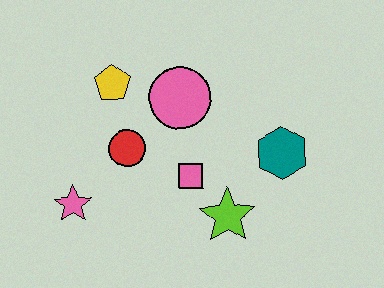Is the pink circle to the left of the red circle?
No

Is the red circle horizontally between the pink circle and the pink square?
No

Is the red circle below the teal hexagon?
No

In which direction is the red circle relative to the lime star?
The red circle is to the left of the lime star.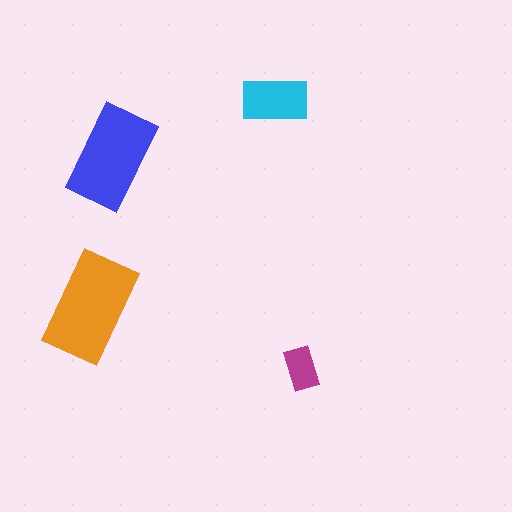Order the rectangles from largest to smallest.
the orange one, the blue one, the cyan one, the magenta one.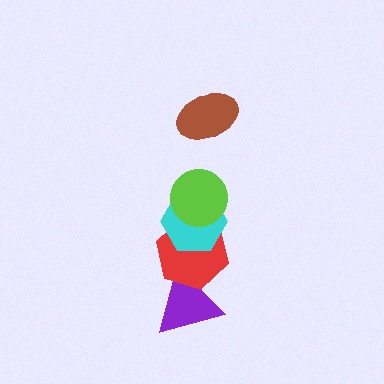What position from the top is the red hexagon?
The red hexagon is 4th from the top.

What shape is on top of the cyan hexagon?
The lime circle is on top of the cyan hexagon.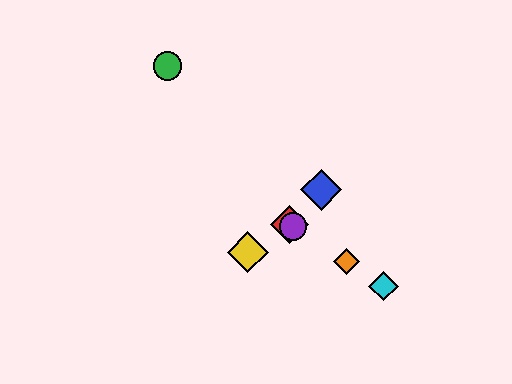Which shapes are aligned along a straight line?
The red diamond, the purple circle, the orange diamond, the cyan diamond are aligned along a straight line.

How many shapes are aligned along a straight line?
4 shapes (the red diamond, the purple circle, the orange diamond, the cyan diamond) are aligned along a straight line.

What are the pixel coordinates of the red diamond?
The red diamond is at (290, 224).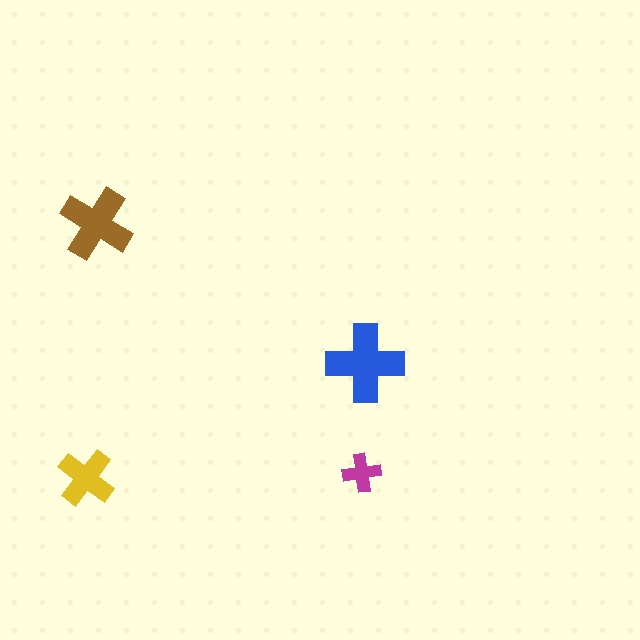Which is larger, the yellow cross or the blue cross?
The blue one.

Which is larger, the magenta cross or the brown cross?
The brown one.